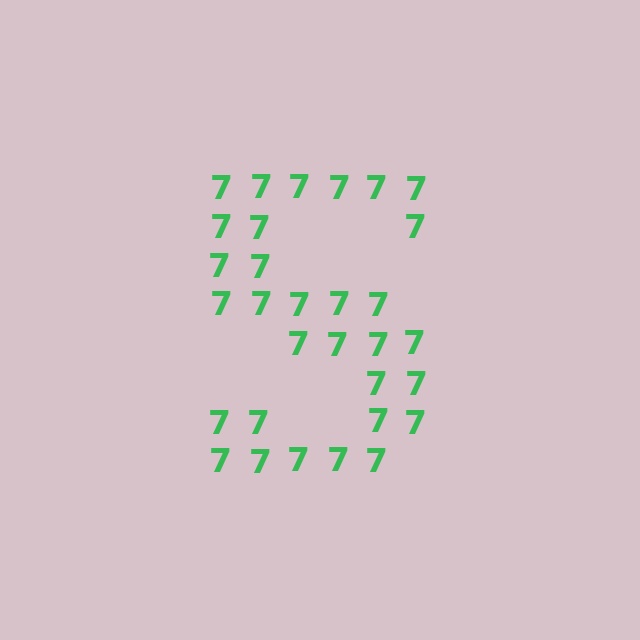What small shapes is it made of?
It is made of small digit 7's.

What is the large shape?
The large shape is the letter S.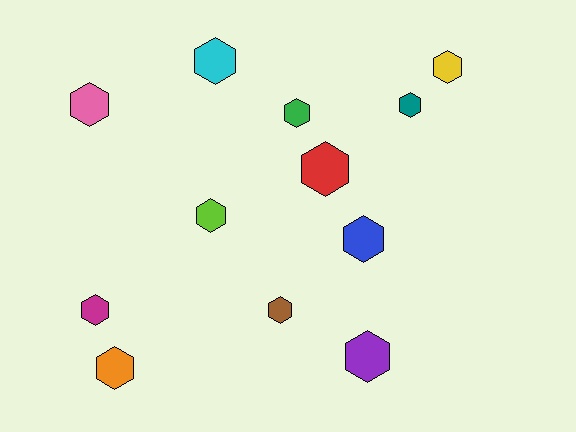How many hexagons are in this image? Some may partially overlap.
There are 12 hexagons.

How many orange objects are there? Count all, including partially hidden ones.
There is 1 orange object.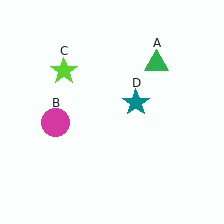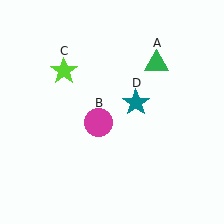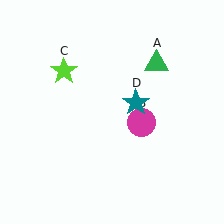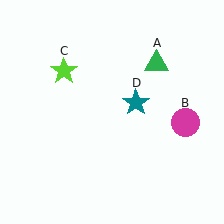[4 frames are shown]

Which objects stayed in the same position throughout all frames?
Green triangle (object A) and lime star (object C) and teal star (object D) remained stationary.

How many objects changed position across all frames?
1 object changed position: magenta circle (object B).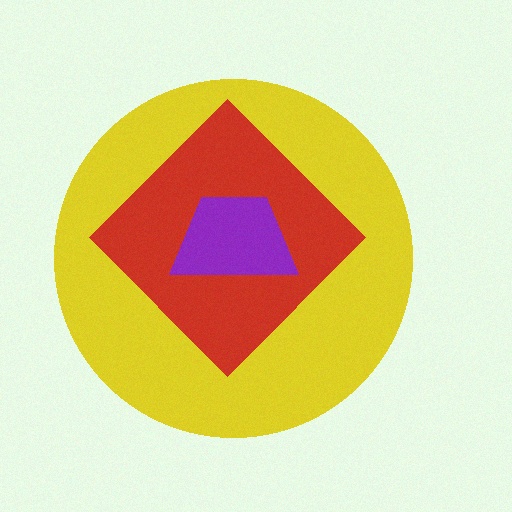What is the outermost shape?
The yellow circle.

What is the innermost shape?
The purple trapezoid.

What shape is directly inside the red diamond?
The purple trapezoid.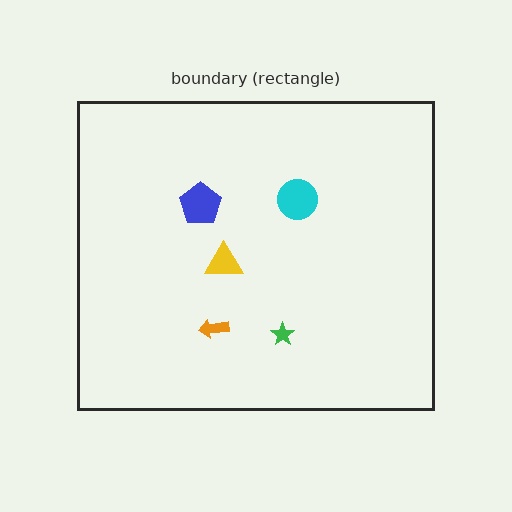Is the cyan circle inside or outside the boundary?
Inside.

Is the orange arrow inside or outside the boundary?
Inside.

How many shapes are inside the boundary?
5 inside, 0 outside.